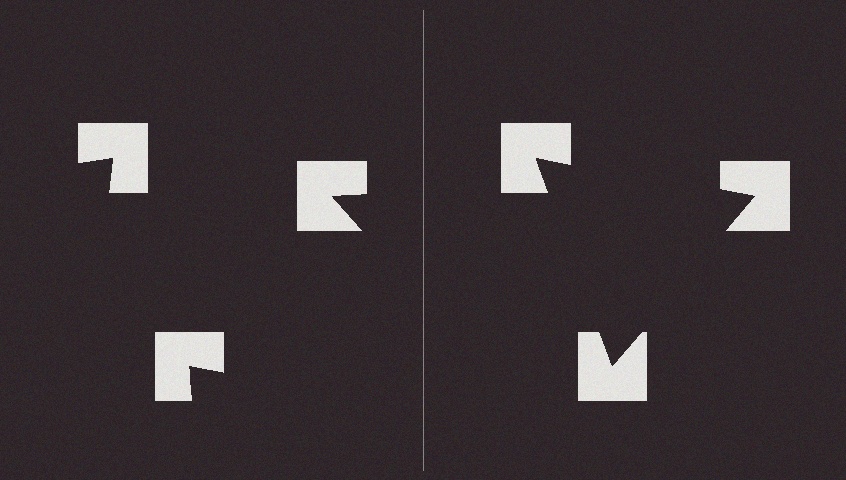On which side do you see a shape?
An illusory triangle appears on the right side. On the left side the wedge cuts are rotated, so no coherent shape forms.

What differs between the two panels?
The notched squares are positioned identically on both sides; only the wedge orientations differ. On the right they align to a triangle; on the left they are misaligned.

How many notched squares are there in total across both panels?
6 — 3 on each side.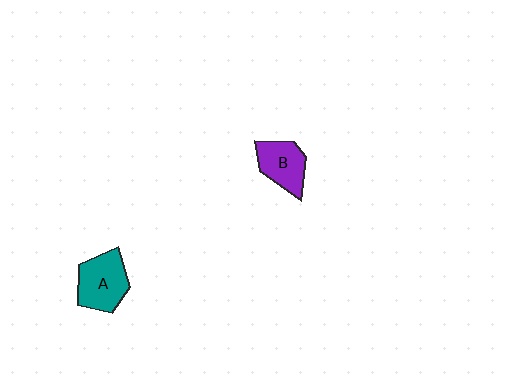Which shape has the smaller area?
Shape B (purple).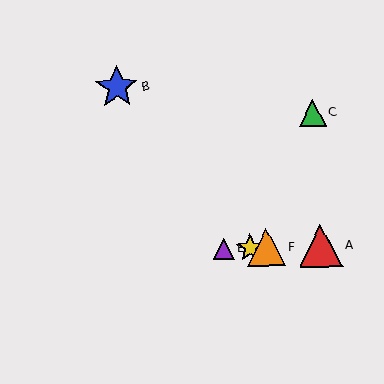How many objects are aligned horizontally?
4 objects (A, D, E, F) are aligned horizontally.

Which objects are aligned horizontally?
Objects A, D, E, F are aligned horizontally.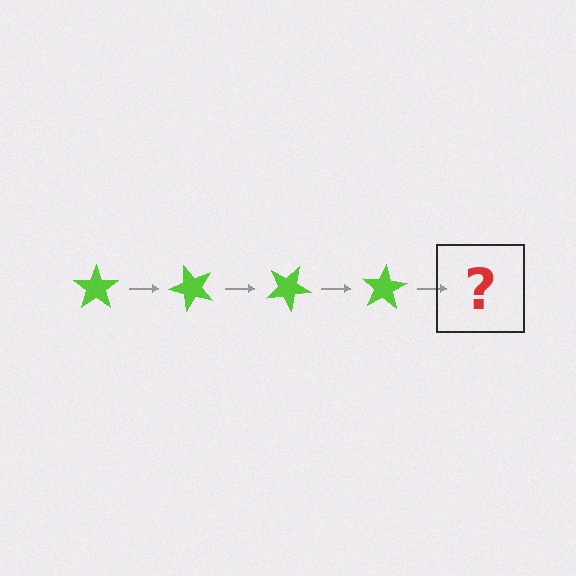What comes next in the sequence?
The next element should be a lime star rotated 200 degrees.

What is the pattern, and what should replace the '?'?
The pattern is that the star rotates 50 degrees each step. The '?' should be a lime star rotated 200 degrees.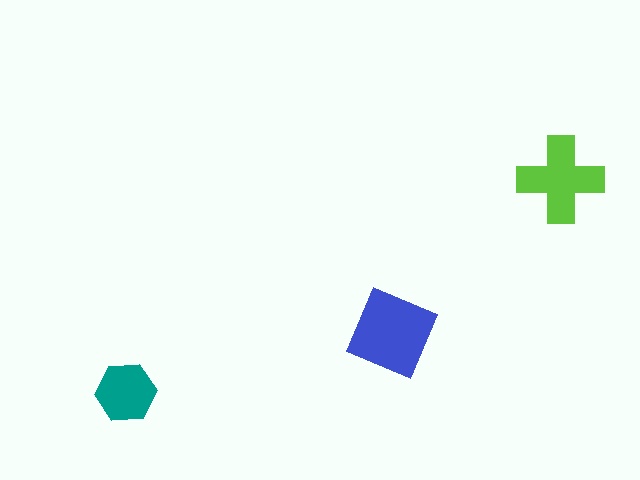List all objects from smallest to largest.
The teal hexagon, the lime cross, the blue square.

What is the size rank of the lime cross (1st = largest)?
2nd.